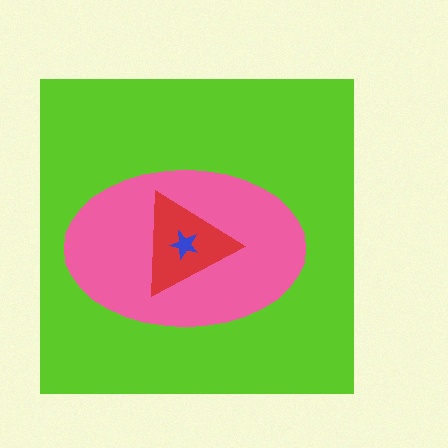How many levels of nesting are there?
4.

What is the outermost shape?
The lime square.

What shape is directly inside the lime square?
The pink ellipse.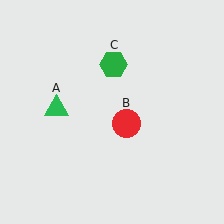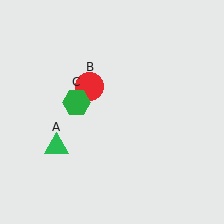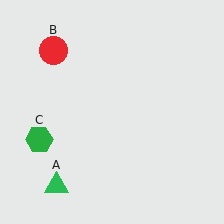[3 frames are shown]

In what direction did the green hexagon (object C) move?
The green hexagon (object C) moved down and to the left.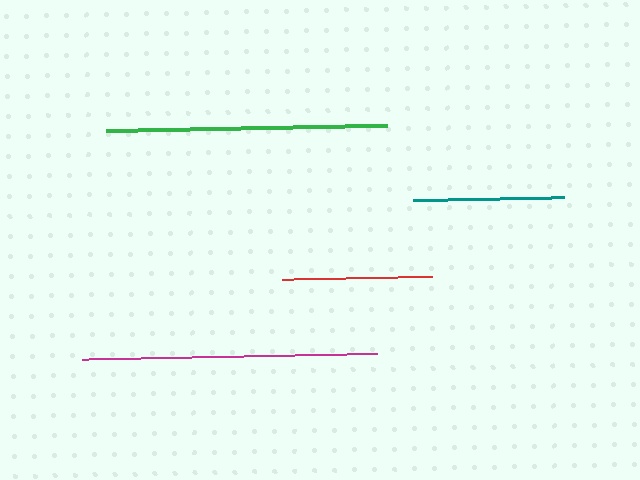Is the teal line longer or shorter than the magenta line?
The magenta line is longer than the teal line.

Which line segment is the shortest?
The red line is the shortest at approximately 150 pixels.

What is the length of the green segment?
The green segment is approximately 281 pixels long.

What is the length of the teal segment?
The teal segment is approximately 151 pixels long.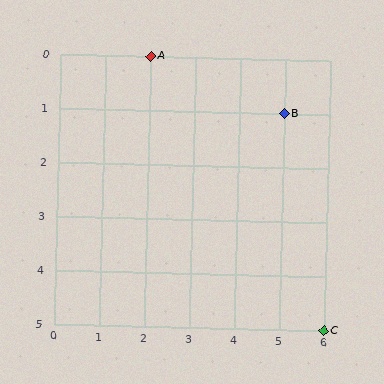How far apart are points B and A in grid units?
Points B and A are 3 columns and 1 row apart (about 3.2 grid units diagonally).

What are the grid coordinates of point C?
Point C is at grid coordinates (6, 5).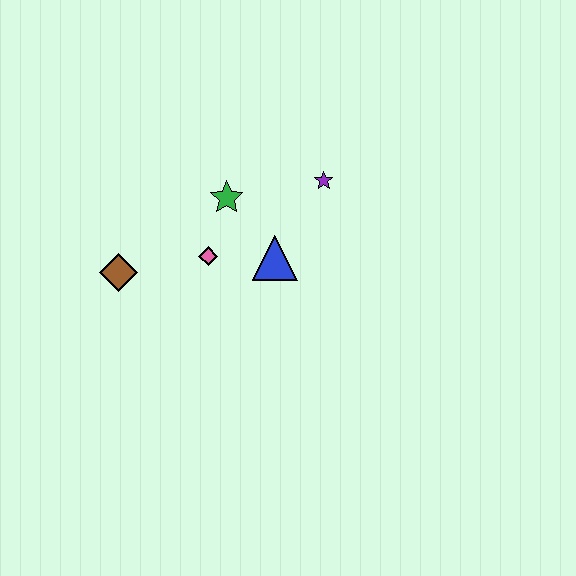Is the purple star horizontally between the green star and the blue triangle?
No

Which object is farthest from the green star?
The brown diamond is farthest from the green star.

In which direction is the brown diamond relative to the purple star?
The brown diamond is to the left of the purple star.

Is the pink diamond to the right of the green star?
No